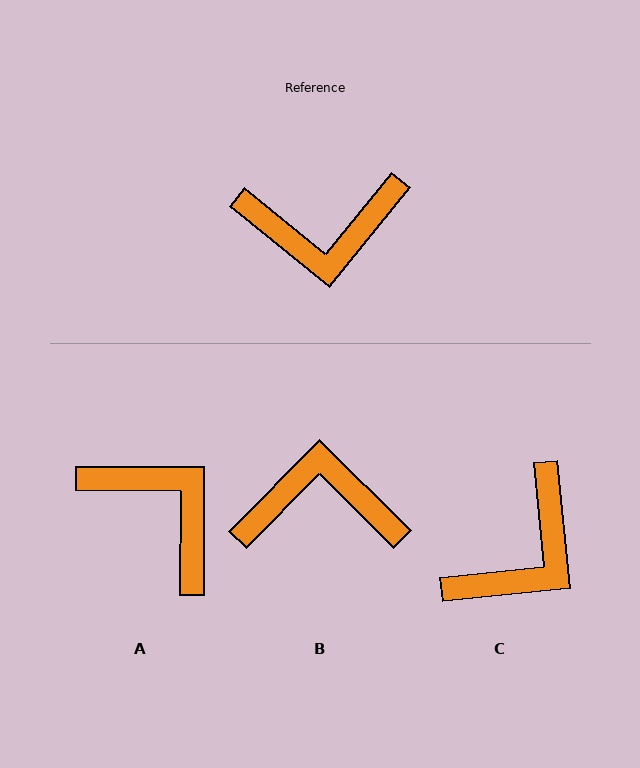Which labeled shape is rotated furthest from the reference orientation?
B, about 174 degrees away.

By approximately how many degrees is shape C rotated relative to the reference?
Approximately 45 degrees counter-clockwise.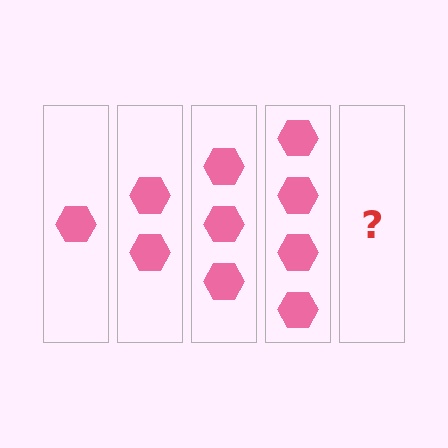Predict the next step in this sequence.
The next step is 5 hexagons.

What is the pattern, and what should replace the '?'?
The pattern is that each step adds one more hexagon. The '?' should be 5 hexagons.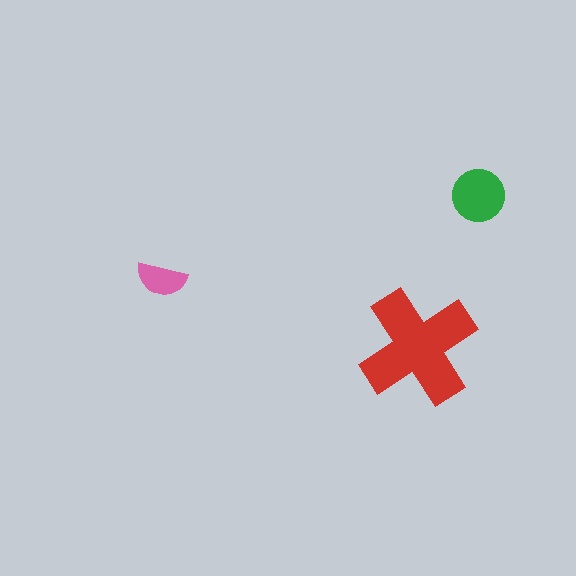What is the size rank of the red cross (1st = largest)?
1st.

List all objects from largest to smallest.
The red cross, the green circle, the pink semicircle.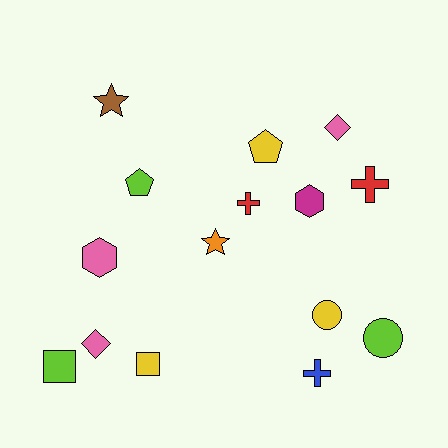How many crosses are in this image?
There are 3 crosses.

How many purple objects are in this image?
There are no purple objects.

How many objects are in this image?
There are 15 objects.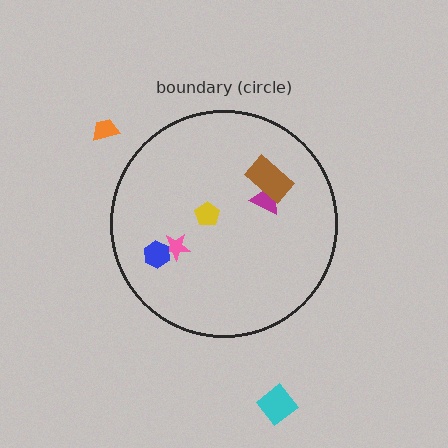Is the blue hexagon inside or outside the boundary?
Inside.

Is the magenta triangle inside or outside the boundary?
Inside.